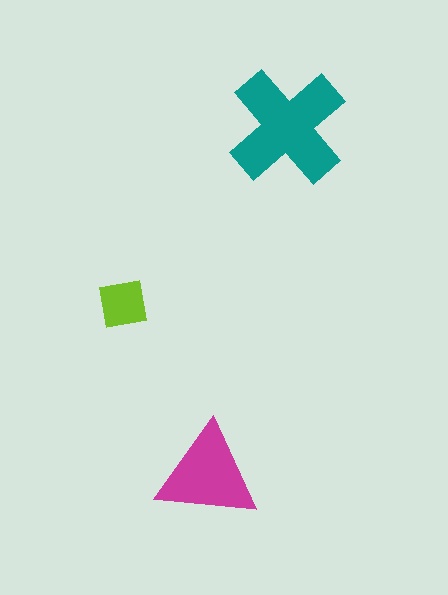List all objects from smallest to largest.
The lime square, the magenta triangle, the teal cross.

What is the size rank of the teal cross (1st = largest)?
1st.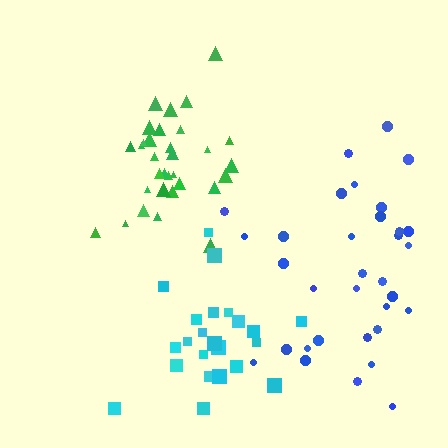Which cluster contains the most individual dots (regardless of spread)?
Blue (33).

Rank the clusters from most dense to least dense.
green, cyan, blue.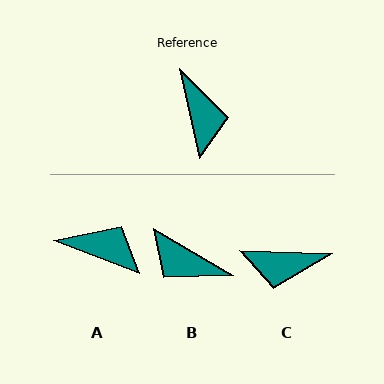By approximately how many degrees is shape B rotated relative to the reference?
Approximately 133 degrees clockwise.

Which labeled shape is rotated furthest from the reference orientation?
B, about 133 degrees away.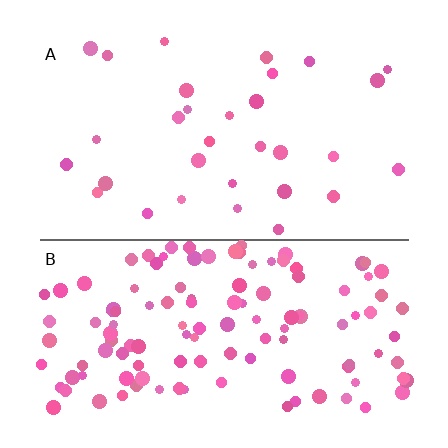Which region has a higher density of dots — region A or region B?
B (the bottom).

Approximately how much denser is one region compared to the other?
Approximately 4.1× — region B over region A.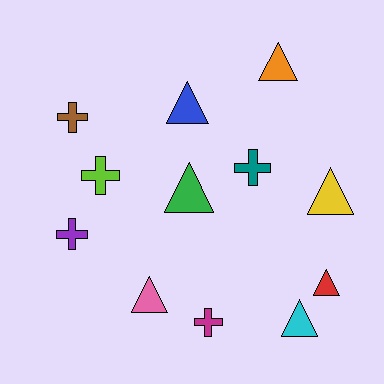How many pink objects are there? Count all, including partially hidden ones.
There is 1 pink object.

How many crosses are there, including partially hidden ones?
There are 5 crosses.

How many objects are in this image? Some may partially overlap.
There are 12 objects.